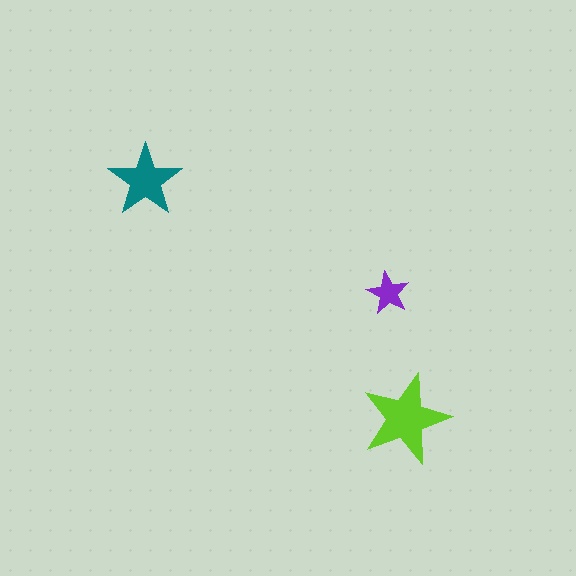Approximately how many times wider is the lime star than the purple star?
About 2 times wider.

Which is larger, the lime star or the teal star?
The lime one.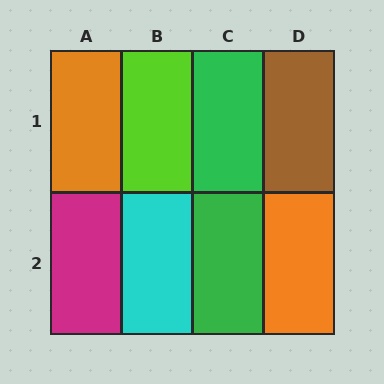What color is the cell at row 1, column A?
Orange.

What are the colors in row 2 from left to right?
Magenta, cyan, green, orange.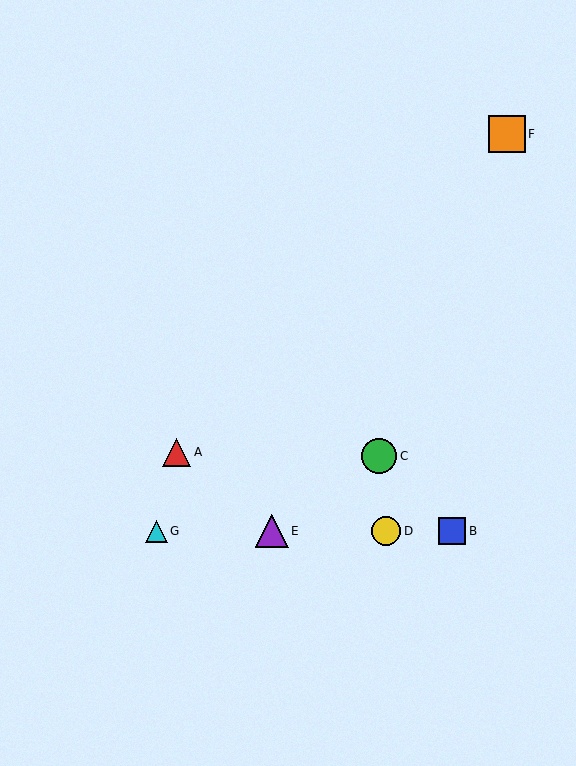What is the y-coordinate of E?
Object E is at y≈531.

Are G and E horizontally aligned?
Yes, both are at y≈531.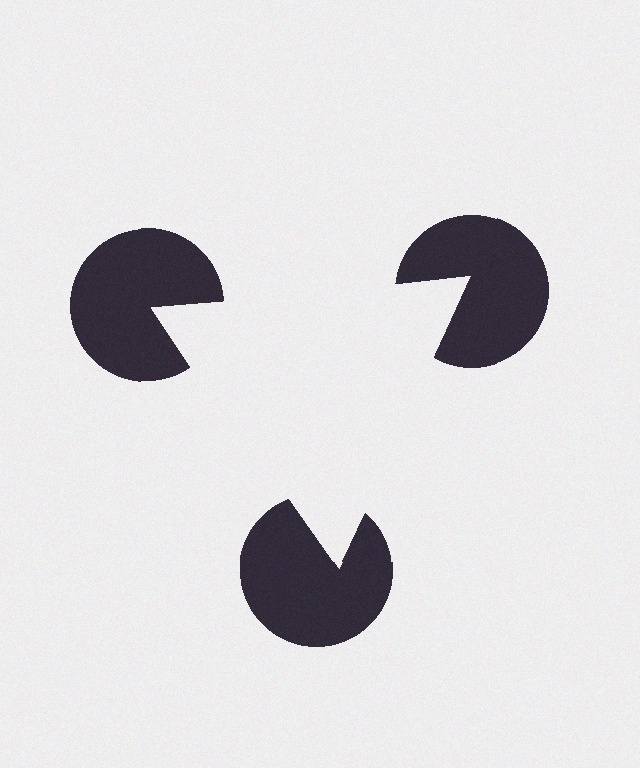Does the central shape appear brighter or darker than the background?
It typically appears slightly brighter than the background, even though no actual brightness change is drawn.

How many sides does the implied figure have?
3 sides.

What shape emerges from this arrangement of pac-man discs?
An illusory triangle — its edges are inferred from the aligned wedge cuts in the pac-man discs, not physically drawn.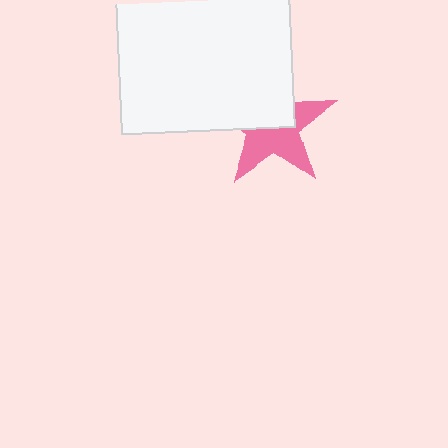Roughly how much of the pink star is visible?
About half of it is visible (roughly 53%).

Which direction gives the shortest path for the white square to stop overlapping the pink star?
Moving up gives the shortest separation.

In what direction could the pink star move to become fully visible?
The pink star could move down. That would shift it out from behind the white square entirely.